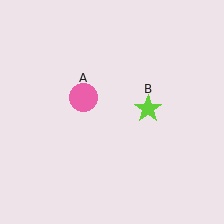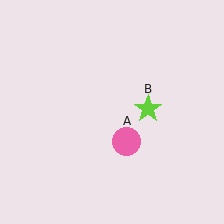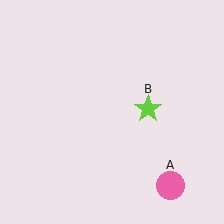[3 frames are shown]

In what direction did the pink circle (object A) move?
The pink circle (object A) moved down and to the right.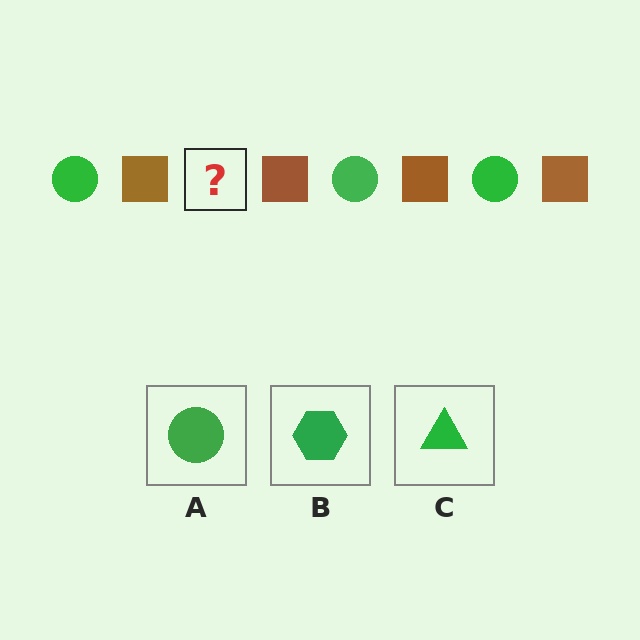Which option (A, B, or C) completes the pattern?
A.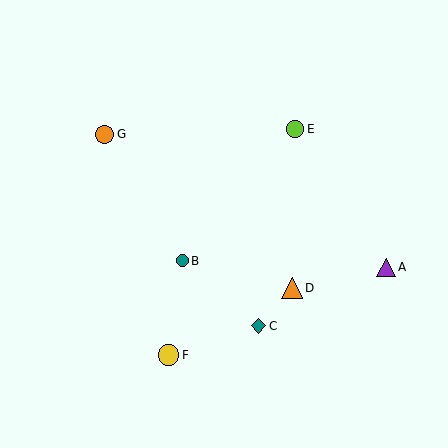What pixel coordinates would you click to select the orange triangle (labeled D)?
Click at (292, 288) to select the orange triangle D.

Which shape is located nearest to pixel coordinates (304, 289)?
The orange triangle (labeled D) at (292, 288) is nearest to that location.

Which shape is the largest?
The orange triangle (labeled D) is the largest.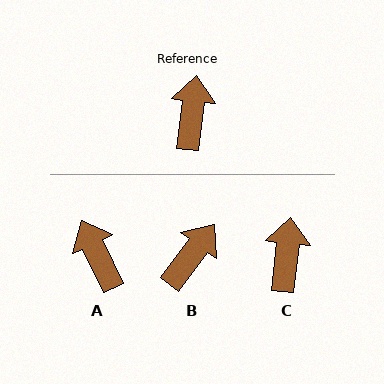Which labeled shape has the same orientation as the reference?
C.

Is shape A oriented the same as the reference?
No, it is off by about 32 degrees.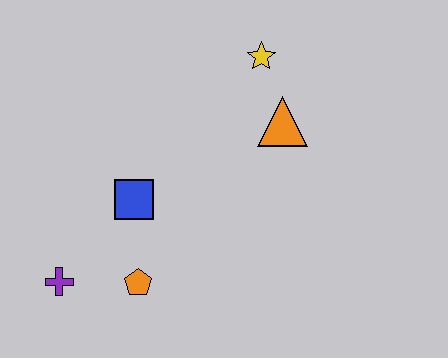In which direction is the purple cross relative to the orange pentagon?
The purple cross is to the left of the orange pentagon.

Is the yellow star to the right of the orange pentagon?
Yes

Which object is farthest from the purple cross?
The yellow star is farthest from the purple cross.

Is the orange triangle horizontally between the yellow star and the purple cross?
No